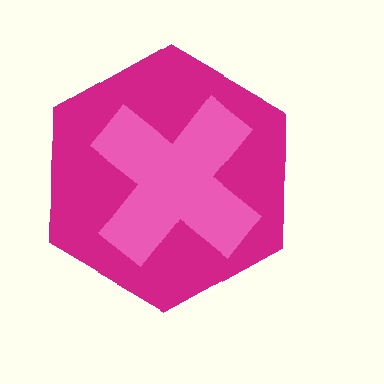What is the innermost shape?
The pink cross.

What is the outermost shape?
The magenta hexagon.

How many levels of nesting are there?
2.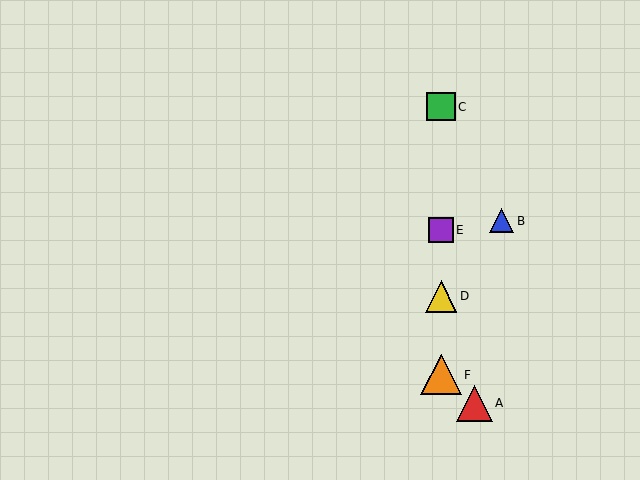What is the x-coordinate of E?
Object E is at x≈441.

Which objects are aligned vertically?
Objects C, D, E, F are aligned vertically.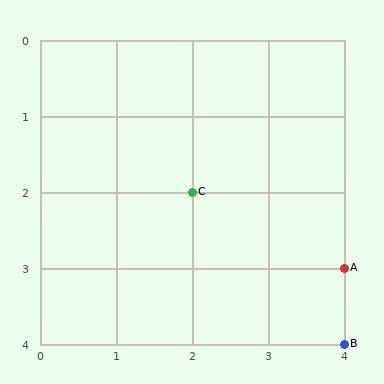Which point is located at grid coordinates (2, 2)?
Point C is at (2, 2).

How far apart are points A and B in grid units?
Points A and B are 1 row apart.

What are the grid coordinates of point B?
Point B is at grid coordinates (4, 4).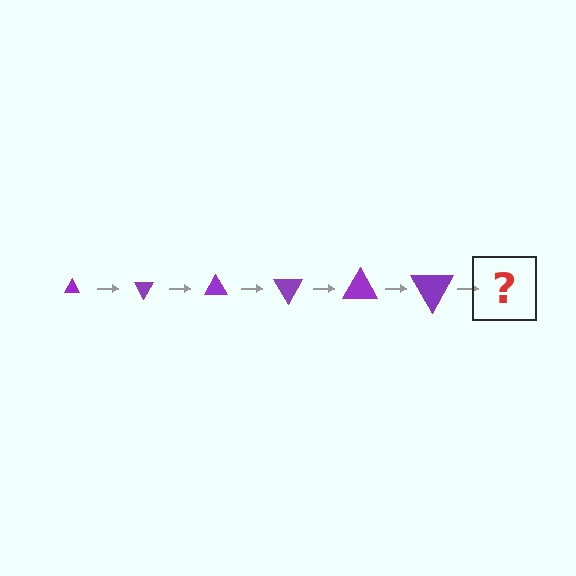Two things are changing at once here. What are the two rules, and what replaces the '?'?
The two rules are that the triangle grows larger each step and it rotates 60 degrees each step. The '?' should be a triangle, larger than the previous one and rotated 360 degrees from the start.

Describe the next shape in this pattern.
It should be a triangle, larger than the previous one and rotated 360 degrees from the start.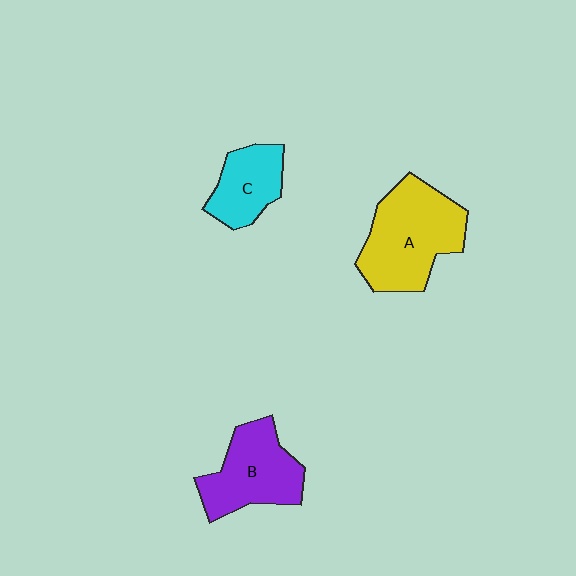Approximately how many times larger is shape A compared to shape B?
Approximately 1.3 times.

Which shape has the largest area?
Shape A (yellow).